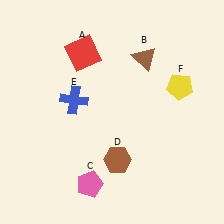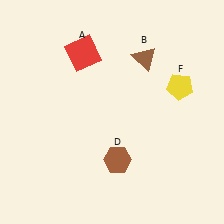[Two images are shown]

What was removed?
The blue cross (E), the pink pentagon (C) were removed in Image 2.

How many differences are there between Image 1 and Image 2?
There are 2 differences between the two images.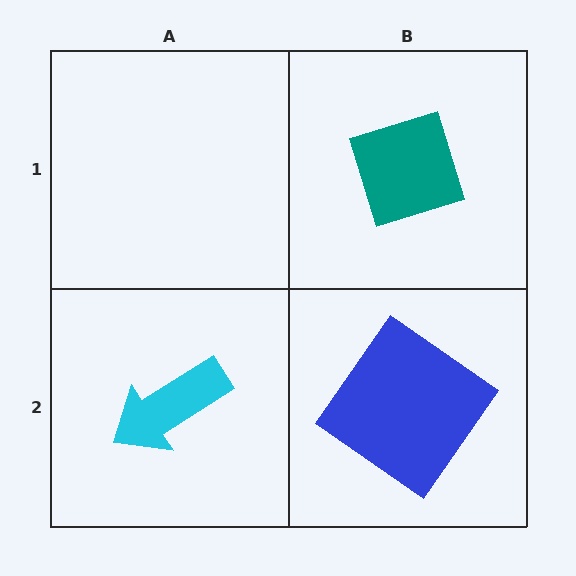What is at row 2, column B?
A blue diamond.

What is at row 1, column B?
A teal diamond.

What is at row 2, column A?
A cyan arrow.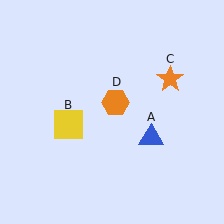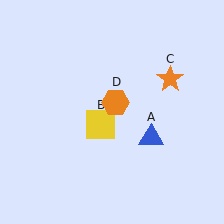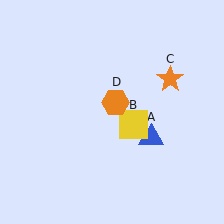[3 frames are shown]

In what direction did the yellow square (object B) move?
The yellow square (object B) moved right.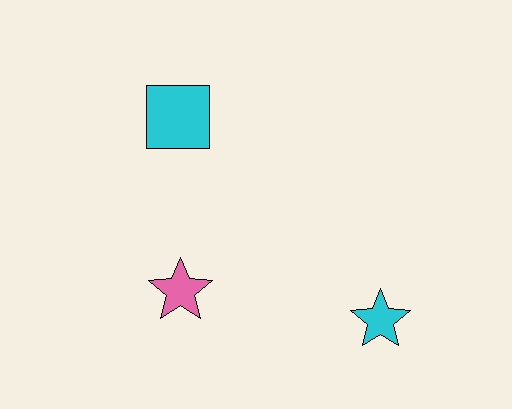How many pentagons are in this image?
There are no pentagons.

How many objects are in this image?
There are 3 objects.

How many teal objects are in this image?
There are no teal objects.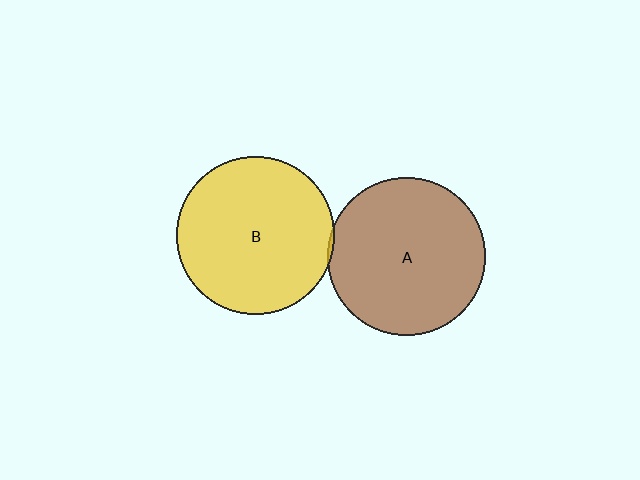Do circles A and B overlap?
Yes.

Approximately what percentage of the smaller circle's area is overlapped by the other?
Approximately 5%.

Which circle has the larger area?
Circle B (yellow).